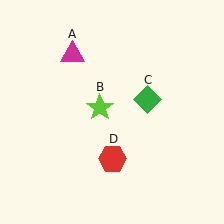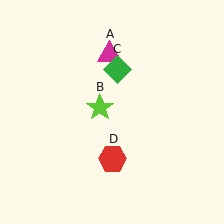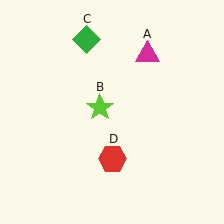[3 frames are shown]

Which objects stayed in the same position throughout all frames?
Lime star (object B) and red hexagon (object D) remained stationary.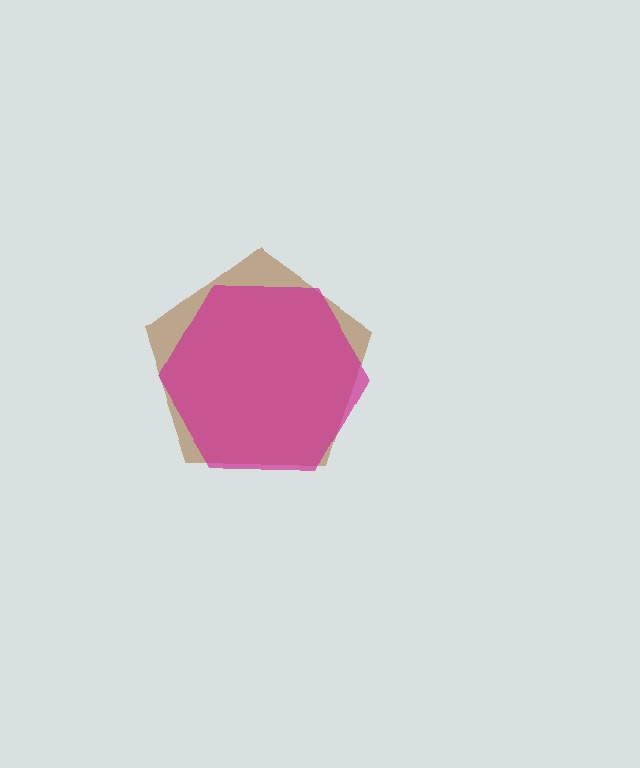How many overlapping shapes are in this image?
There are 2 overlapping shapes in the image.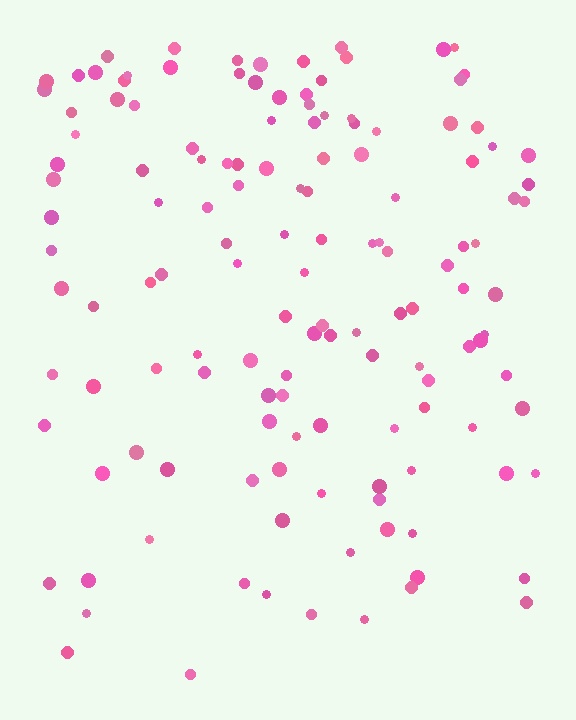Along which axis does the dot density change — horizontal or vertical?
Vertical.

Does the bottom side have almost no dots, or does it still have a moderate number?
Still a moderate number, just noticeably fewer than the top.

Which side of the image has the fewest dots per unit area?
The bottom.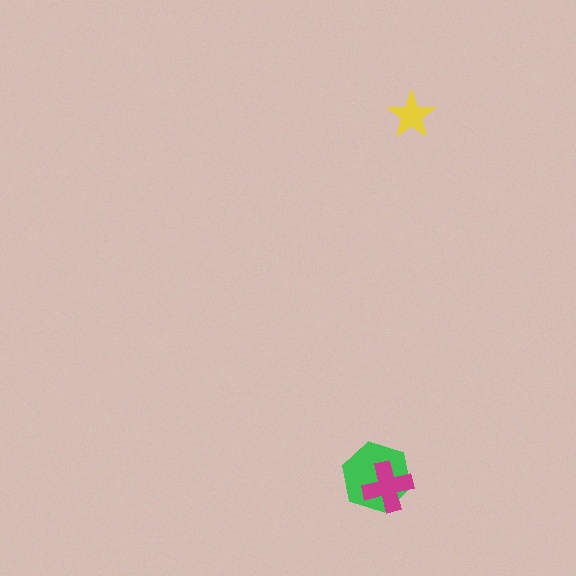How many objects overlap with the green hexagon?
1 object overlaps with the green hexagon.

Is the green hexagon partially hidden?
Yes, it is partially covered by another shape.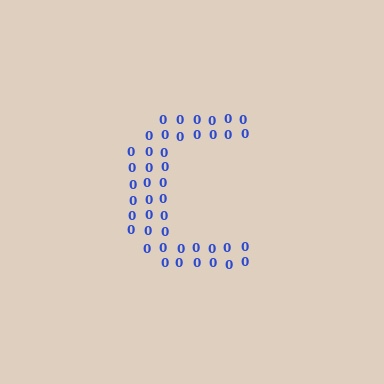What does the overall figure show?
The overall figure shows the letter C.